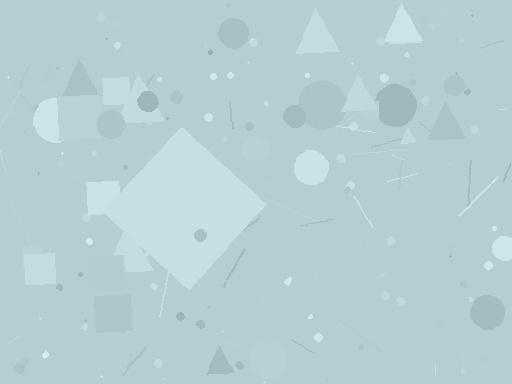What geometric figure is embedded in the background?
A diamond is embedded in the background.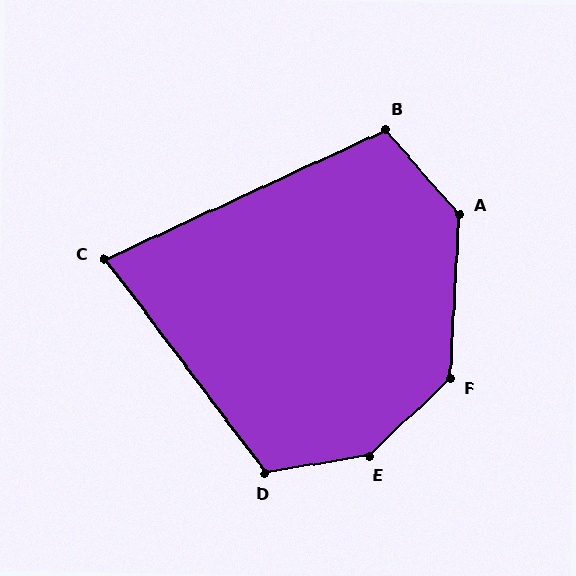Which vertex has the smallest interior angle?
C, at approximately 78 degrees.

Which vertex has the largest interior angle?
E, at approximately 146 degrees.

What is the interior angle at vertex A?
Approximately 136 degrees (obtuse).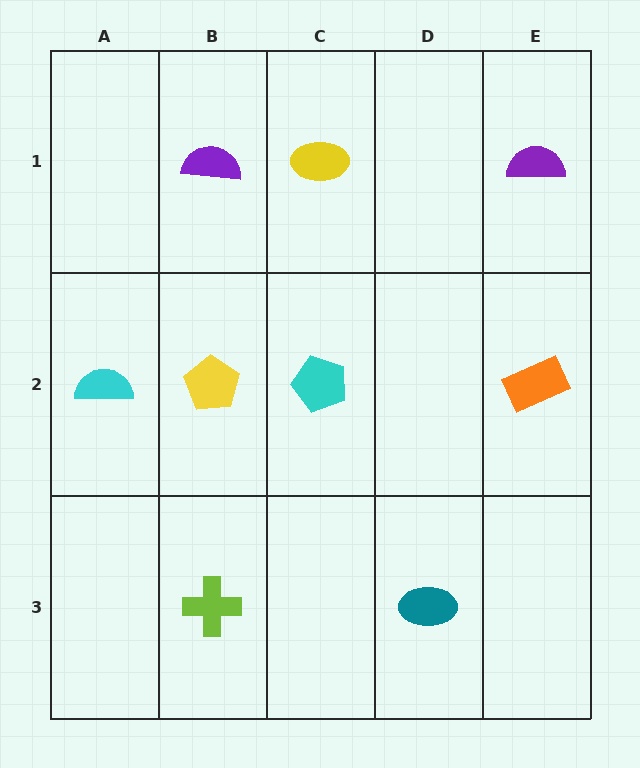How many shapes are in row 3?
2 shapes.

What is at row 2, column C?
A cyan pentagon.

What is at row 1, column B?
A purple semicircle.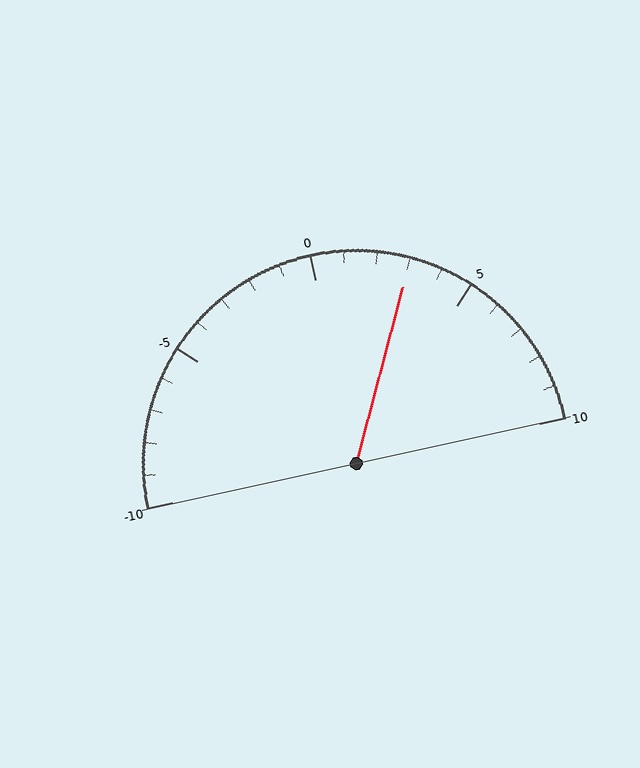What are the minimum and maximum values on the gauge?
The gauge ranges from -10 to 10.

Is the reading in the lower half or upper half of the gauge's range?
The reading is in the upper half of the range (-10 to 10).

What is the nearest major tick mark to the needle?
The nearest major tick mark is 5.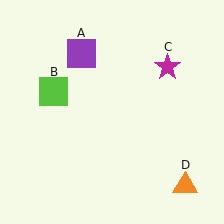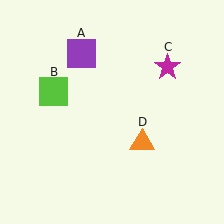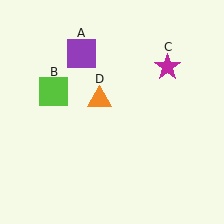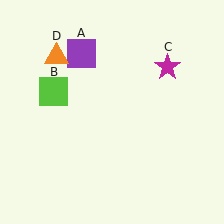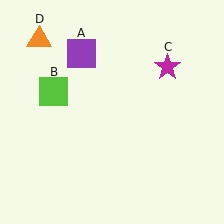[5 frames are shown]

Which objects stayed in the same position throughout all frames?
Purple square (object A) and lime square (object B) and magenta star (object C) remained stationary.